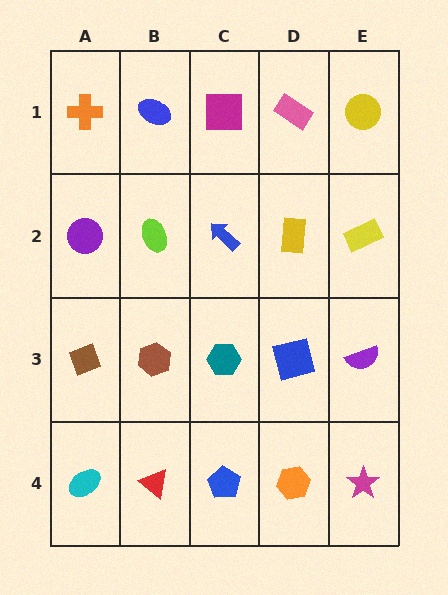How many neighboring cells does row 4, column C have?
3.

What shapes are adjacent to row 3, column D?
A yellow rectangle (row 2, column D), an orange hexagon (row 4, column D), a teal hexagon (row 3, column C), a purple semicircle (row 3, column E).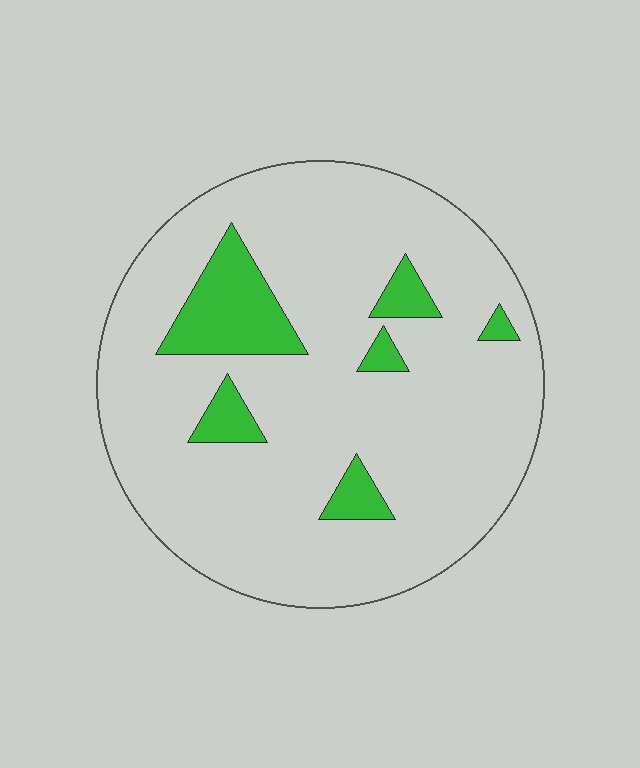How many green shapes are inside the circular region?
6.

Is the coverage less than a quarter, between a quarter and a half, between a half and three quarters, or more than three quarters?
Less than a quarter.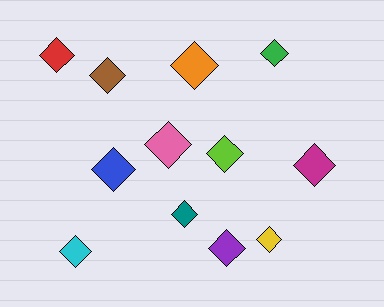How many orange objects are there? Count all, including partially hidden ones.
There is 1 orange object.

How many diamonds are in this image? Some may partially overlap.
There are 12 diamonds.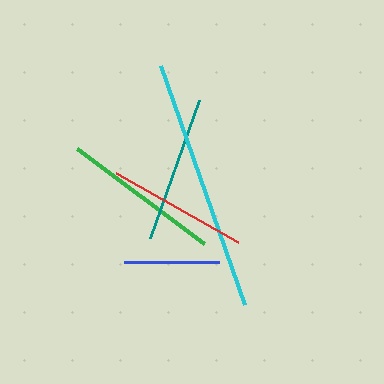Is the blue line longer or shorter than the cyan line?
The cyan line is longer than the blue line.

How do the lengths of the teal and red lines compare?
The teal and red lines are approximately the same length.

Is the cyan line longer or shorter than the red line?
The cyan line is longer than the red line.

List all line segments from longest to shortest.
From longest to shortest: cyan, green, teal, red, blue.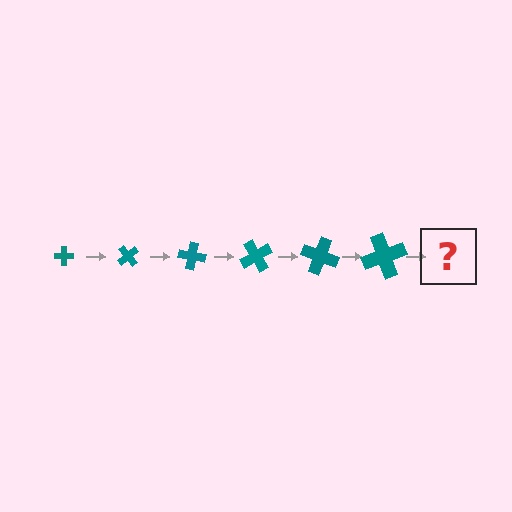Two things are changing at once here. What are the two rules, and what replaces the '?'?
The two rules are that the cross grows larger each step and it rotates 50 degrees each step. The '?' should be a cross, larger than the previous one and rotated 300 degrees from the start.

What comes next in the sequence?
The next element should be a cross, larger than the previous one and rotated 300 degrees from the start.